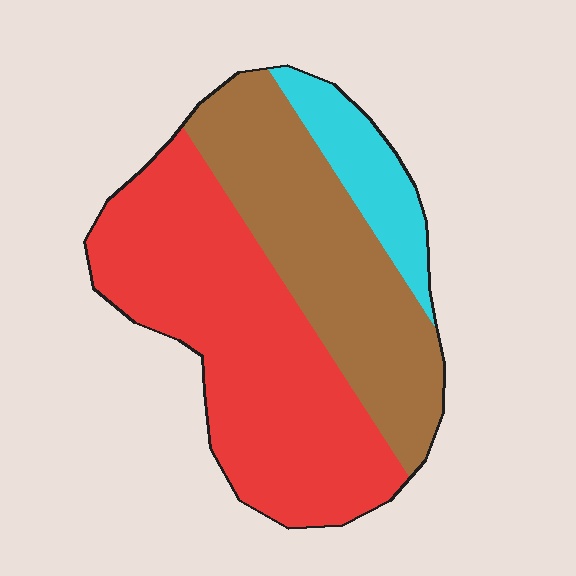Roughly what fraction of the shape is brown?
Brown covers around 35% of the shape.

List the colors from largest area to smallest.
From largest to smallest: red, brown, cyan.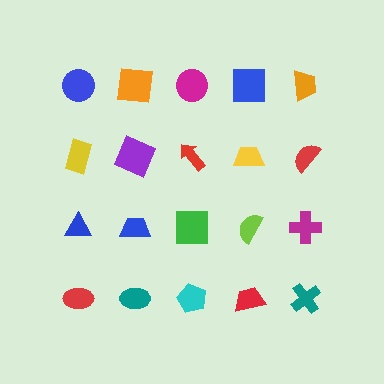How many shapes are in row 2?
5 shapes.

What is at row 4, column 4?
A red trapezoid.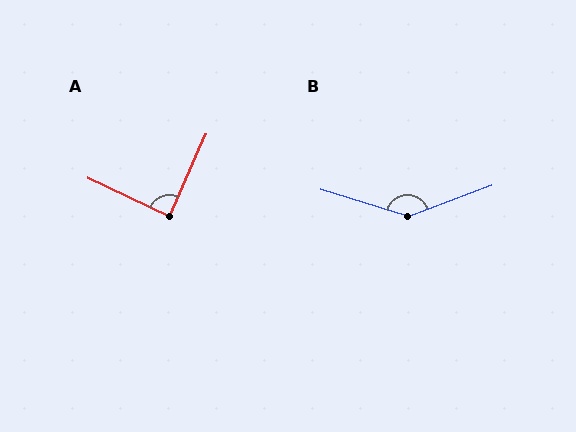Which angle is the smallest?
A, at approximately 89 degrees.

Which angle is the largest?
B, at approximately 143 degrees.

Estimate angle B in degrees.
Approximately 143 degrees.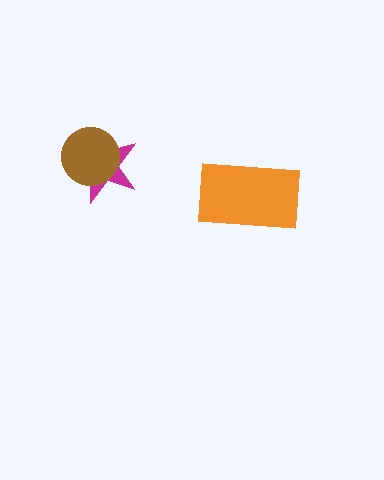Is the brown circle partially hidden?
No, no other shape covers it.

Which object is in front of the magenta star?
The brown circle is in front of the magenta star.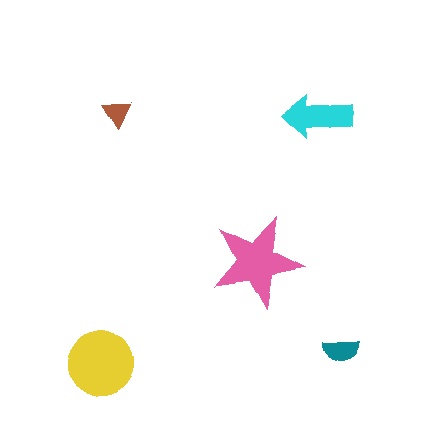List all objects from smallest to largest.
The brown triangle, the teal semicircle, the cyan arrow, the pink star, the yellow circle.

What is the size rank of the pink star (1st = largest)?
2nd.